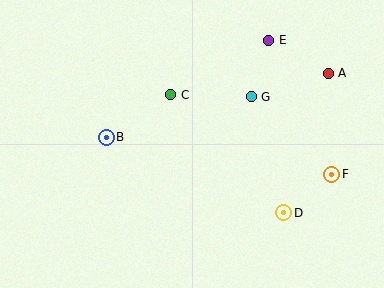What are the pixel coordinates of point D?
Point D is at (284, 213).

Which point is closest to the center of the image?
Point C at (171, 95) is closest to the center.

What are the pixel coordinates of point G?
Point G is at (251, 97).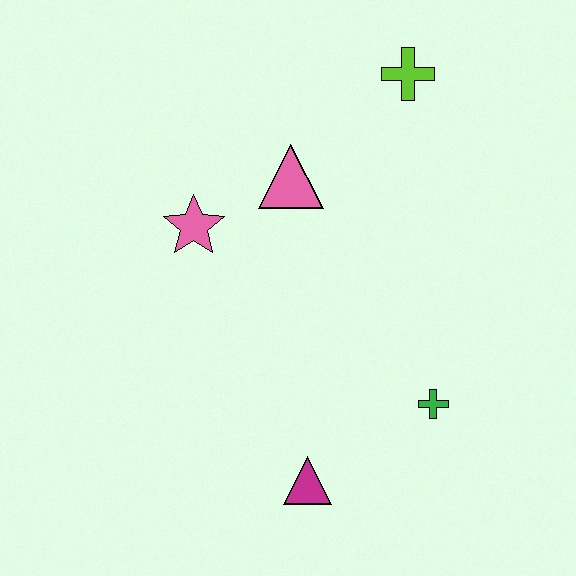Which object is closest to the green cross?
The magenta triangle is closest to the green cross.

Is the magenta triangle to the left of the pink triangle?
No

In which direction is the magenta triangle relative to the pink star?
The magenta triangle is below the pink star.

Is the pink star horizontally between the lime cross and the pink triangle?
No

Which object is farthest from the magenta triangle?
The lime cross is farthest from the magenta triangle.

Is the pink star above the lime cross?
No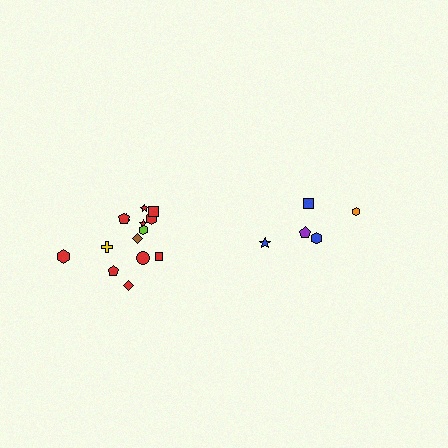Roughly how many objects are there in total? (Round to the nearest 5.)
Roughly 20 objects in total.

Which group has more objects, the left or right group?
The left group.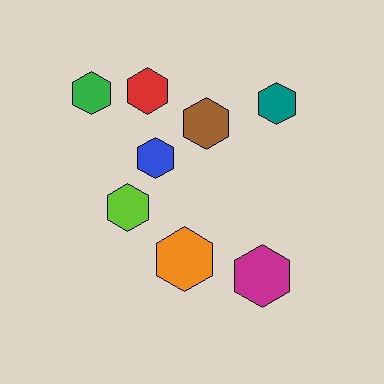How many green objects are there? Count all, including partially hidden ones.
There is 1 green object.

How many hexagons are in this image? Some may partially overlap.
There are 8 hexagons.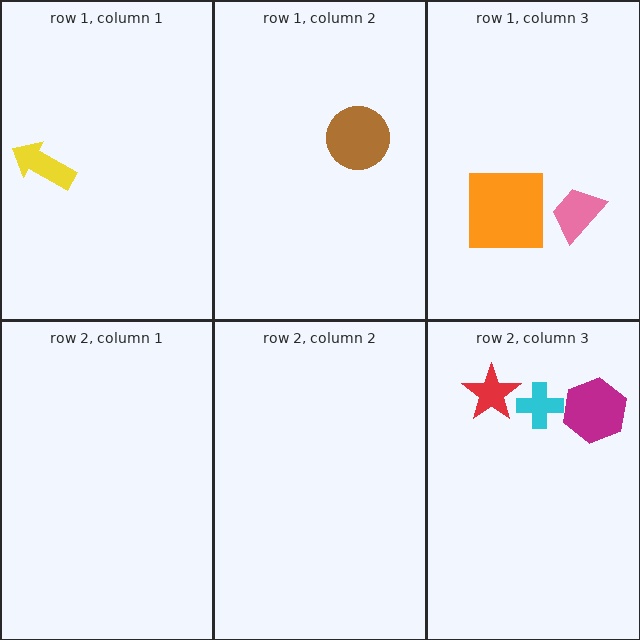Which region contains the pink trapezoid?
The row 1, column 3 region.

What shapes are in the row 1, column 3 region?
The orange square, the pink trapezoid.